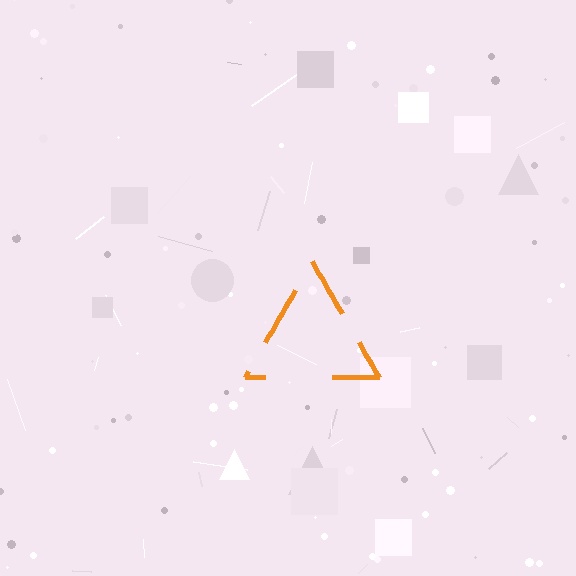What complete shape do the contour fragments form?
The contour fragments form a triangle.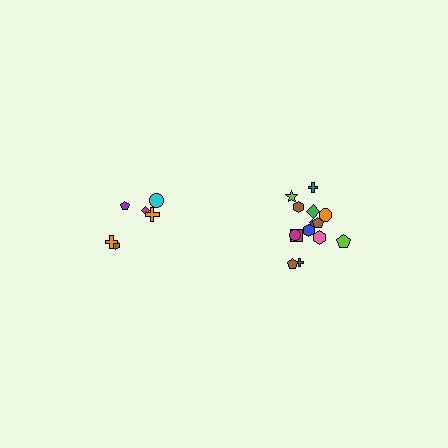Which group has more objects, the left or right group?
The right group.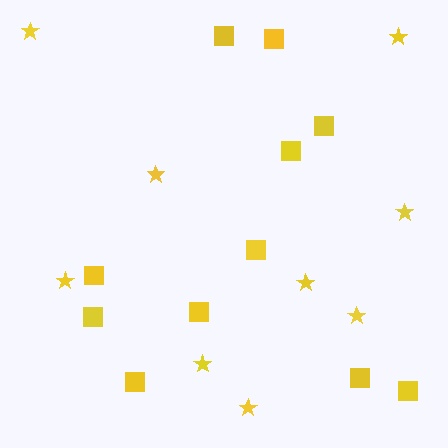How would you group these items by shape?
There are 2 groups: one group of squares (11) and one group of stars (9).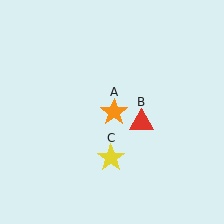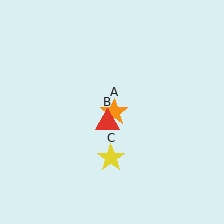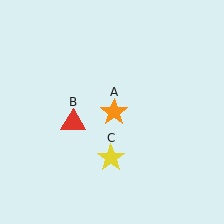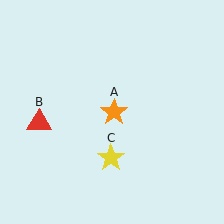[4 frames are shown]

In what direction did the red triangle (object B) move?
The red triangle (object B) moved left.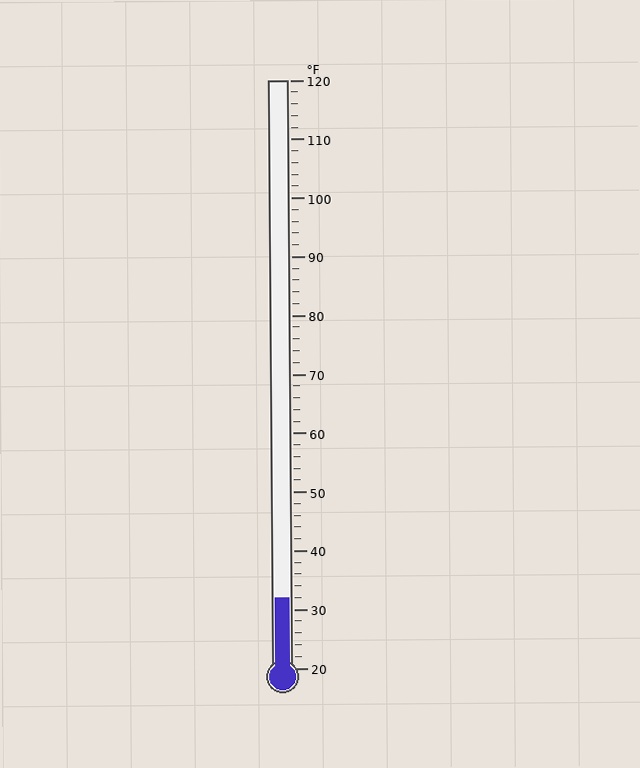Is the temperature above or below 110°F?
The temperature is below 110°F.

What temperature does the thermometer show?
The thermometer shows approximately 32°F.